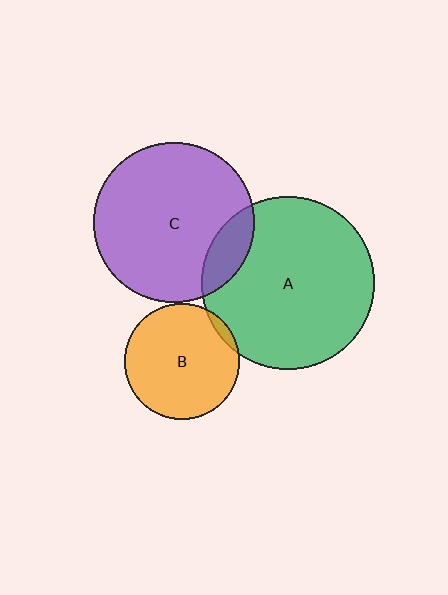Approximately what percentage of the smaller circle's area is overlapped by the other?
Approximately 5%.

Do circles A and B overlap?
Yes.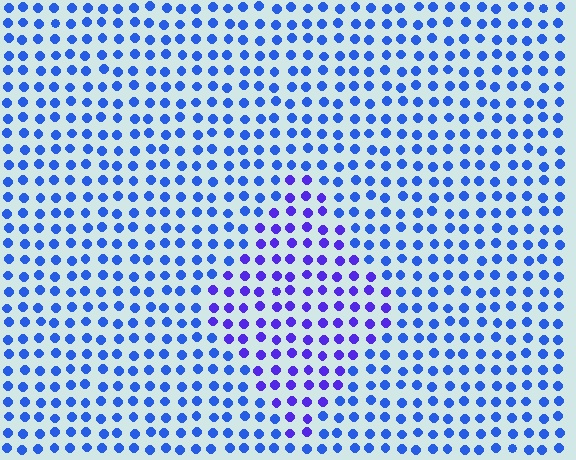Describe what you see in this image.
The image is filled with small blue elements in a uniform arrangement. A diamond-shaped region is visible where the elements are tinted to a slightly different hue, forming a subtle color boundary.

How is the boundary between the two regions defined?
The boundary is defined purely by a slight shift in hue (about 30 degrees). Spacing, size, and orientation are identical on both sides.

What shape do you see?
I see a diamond.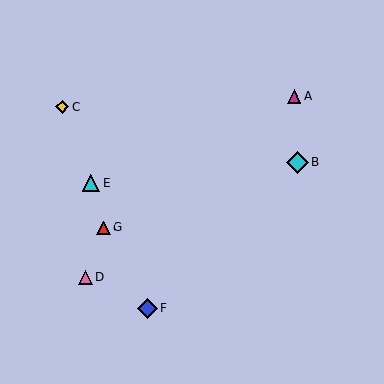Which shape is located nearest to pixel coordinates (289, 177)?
The cyan diamond (labeled B) at (297, 163) is nearest to that location.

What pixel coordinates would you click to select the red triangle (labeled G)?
Click at (104, 227) to select the red triangle G.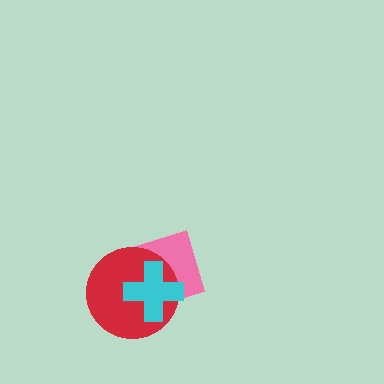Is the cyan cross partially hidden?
No, no other shape covers it.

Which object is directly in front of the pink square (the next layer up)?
The red circle is directly in front of the pink square.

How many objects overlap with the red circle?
2 objects overlap with the red circle.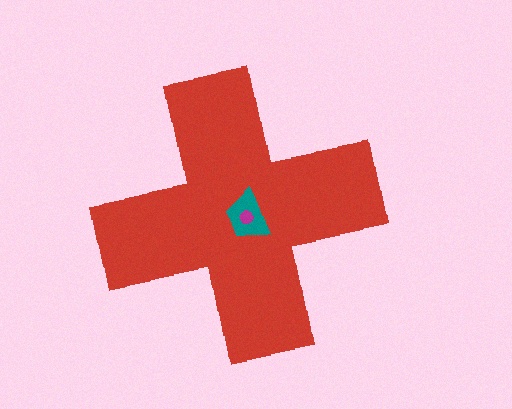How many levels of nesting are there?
3.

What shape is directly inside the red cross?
The teal trapezoid.